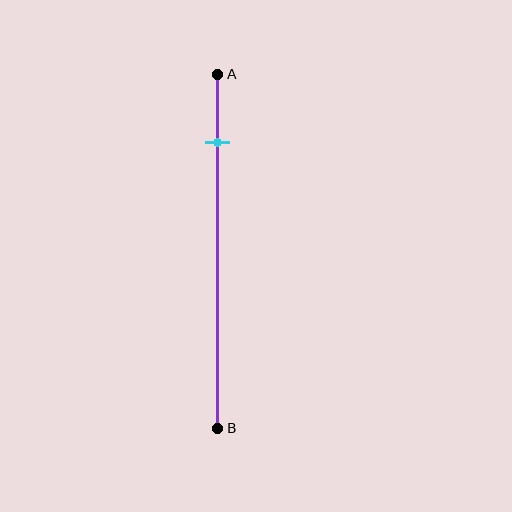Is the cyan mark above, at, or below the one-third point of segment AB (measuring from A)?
The cyan mark is above the one-third point of segment AB.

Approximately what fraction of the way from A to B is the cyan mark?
The cyan mark is approximately 20% of the way from A to B.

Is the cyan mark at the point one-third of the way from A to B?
No, the mark is at about 20% from A, not at the 33% one-third point.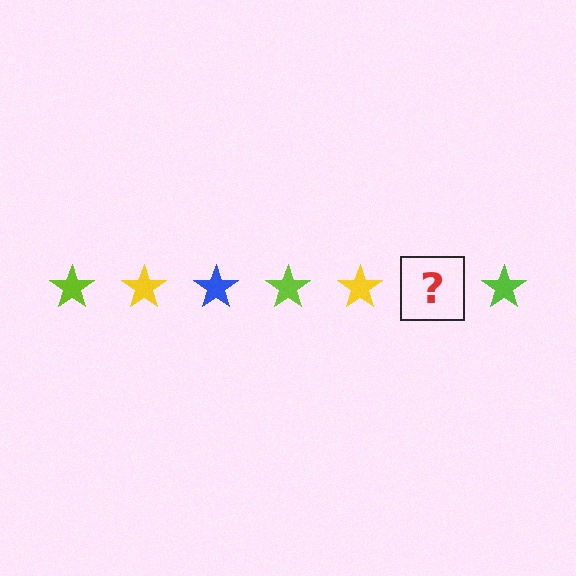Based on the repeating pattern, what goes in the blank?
The blank should be a blue star.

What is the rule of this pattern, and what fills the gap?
The rule is that the pattern cycles through lime, yellow, blue stars. The gap should be filled with a blue star.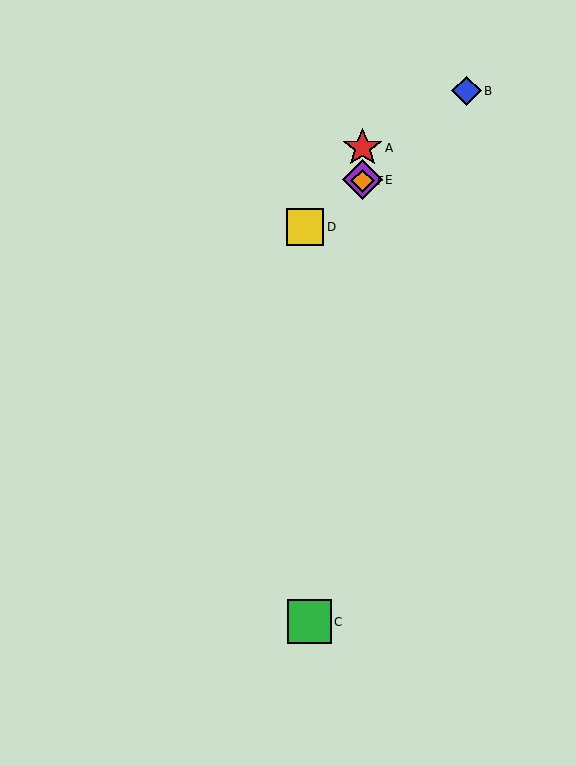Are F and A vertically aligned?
Yes, both are at x≈362.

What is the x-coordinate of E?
Object E is at x≈362.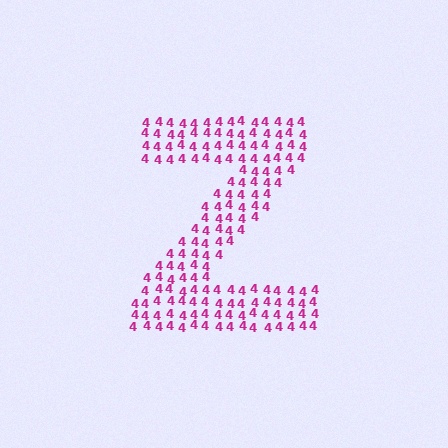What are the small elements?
The small elements are digit 4's.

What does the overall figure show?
The overall figure shows the letter Z.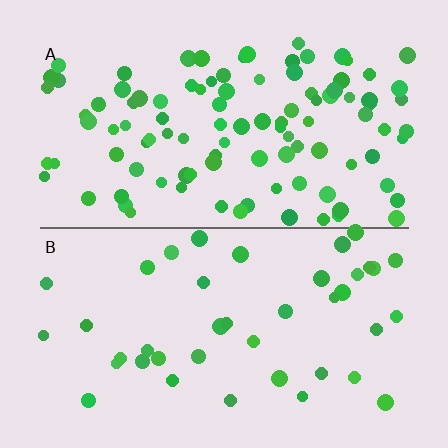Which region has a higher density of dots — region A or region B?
A (the top).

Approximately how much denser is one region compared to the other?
Approximately 2.5× — region A over region B.